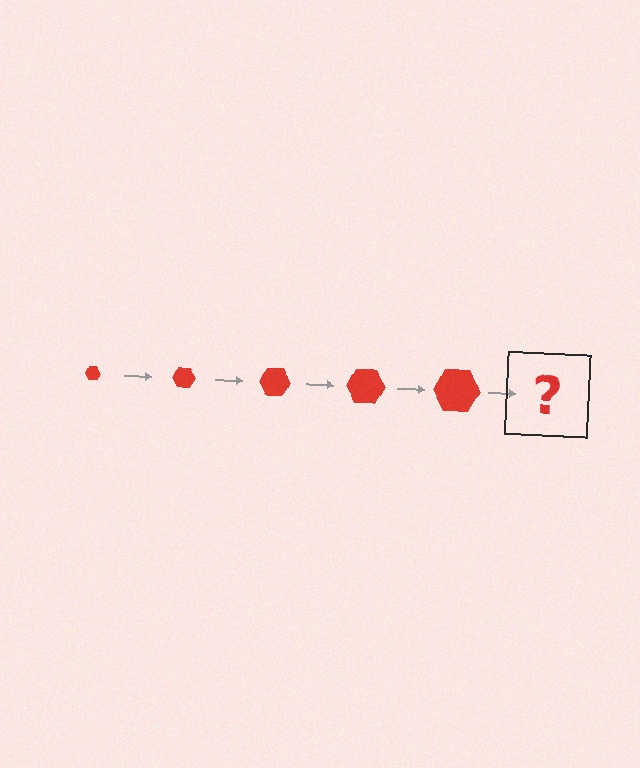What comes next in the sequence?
The next element should be a red hexagon, larger than the previous one.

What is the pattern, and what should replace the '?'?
The pattern is that the hexagon gets progressively larger each step. The '?' should be a red hexagon, larger than the previous one.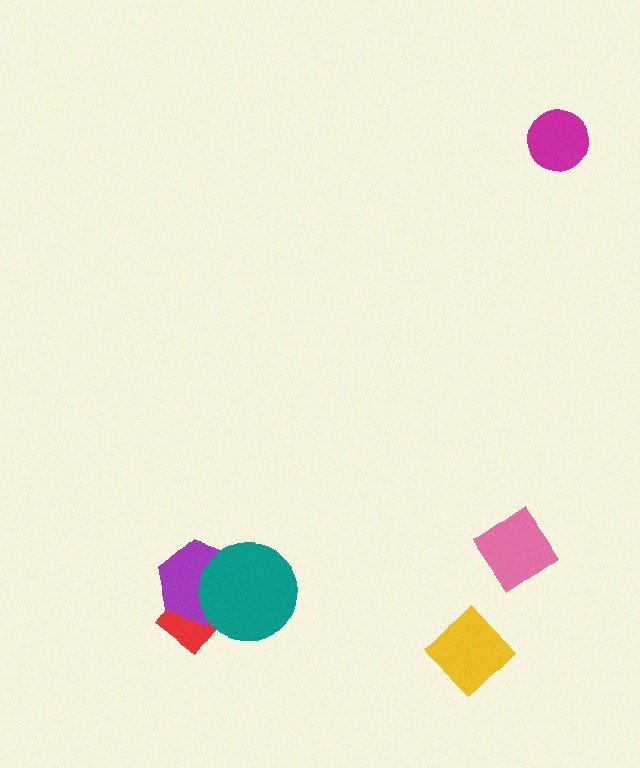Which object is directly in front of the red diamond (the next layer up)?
The purple hexagon is directly in front of the red diamond.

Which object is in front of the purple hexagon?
The teal circle is in front of the purple hexagon.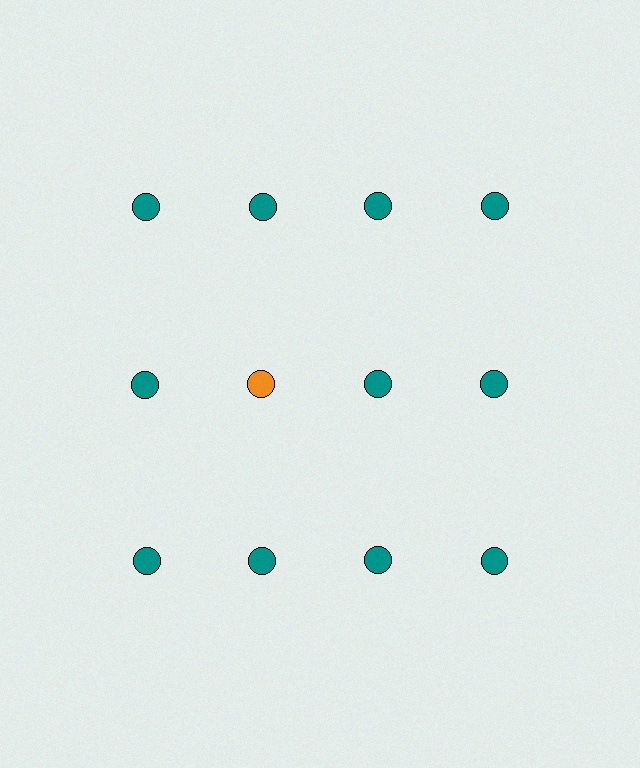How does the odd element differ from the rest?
It has a different color: orange instead of teal.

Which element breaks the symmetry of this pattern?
The orange circle in the second row, second from left column breaks the symmetry. All other shapes are teal circles.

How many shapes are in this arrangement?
There are 12 shapes arranged in a grid pattern.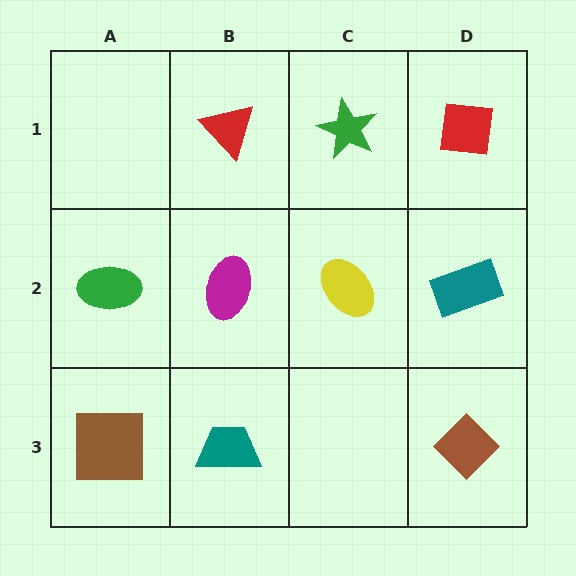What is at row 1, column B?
A red triangle.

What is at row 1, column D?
A red square.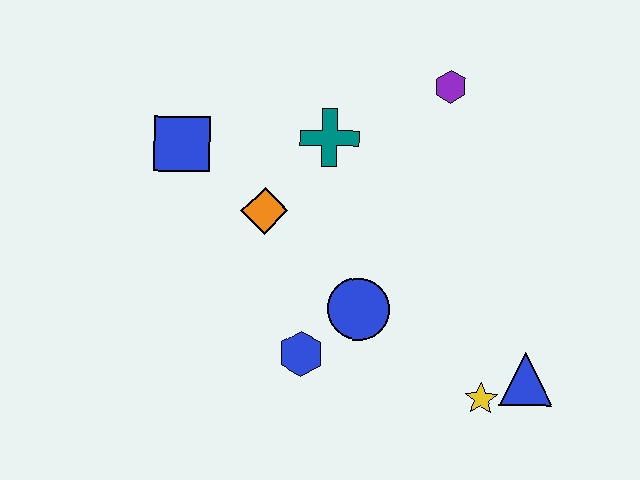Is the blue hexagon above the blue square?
No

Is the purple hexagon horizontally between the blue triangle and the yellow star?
No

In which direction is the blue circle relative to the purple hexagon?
The blue circle is below the purple hexagon.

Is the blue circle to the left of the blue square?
No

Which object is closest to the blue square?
The orange diamond is closest to the blue square.